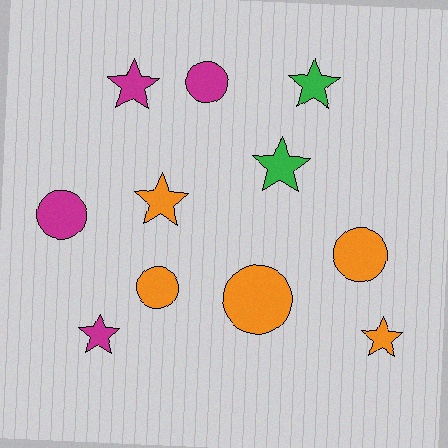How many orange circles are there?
There are 3 orange circles.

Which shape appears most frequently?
Star, with 6 objects.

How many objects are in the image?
There are 11 objects.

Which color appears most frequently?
Orange, with 5 objects.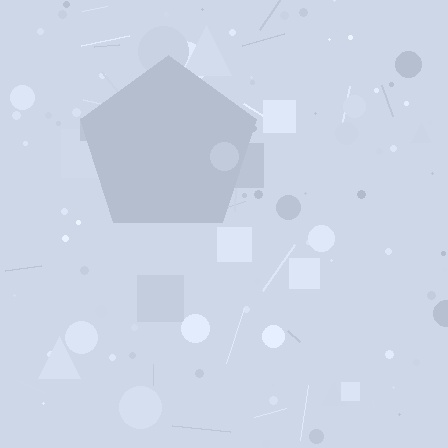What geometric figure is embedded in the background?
A pentagon is embedded in the background.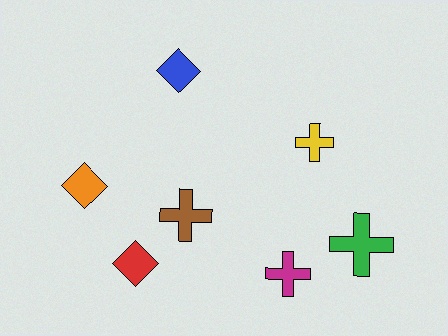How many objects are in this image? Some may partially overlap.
There are 7 objects.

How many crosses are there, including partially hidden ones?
There are 4 crosses.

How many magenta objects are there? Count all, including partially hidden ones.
There is 1 magenta object.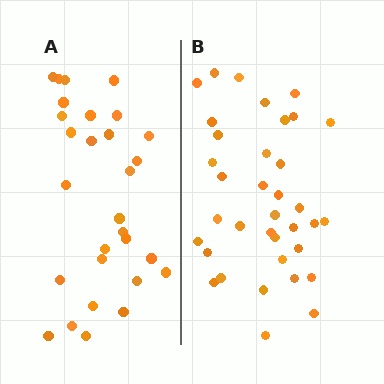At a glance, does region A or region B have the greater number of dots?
Region B (the right region) has more dots.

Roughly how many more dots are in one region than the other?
Region B has roughly 8 or so more dots than region A.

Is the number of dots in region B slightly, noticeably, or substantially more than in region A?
Region B has only slightly more — the two regions are fairly close. The ratio is roughly 1.2 to 1.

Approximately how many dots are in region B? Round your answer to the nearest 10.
About 40 dots. (The exact count is 36, which rounds to 40.)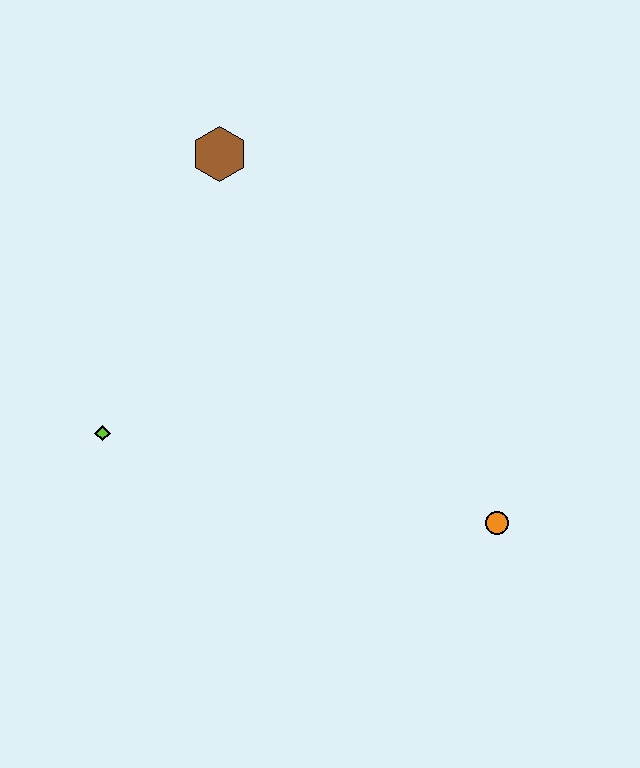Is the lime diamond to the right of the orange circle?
No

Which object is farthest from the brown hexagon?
The orange circle is farthest from the brown hexagon.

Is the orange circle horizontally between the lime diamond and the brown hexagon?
No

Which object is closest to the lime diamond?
The brown hexagon is closest to the lime diamond.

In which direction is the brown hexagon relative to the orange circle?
The brown hexagon is above the orange circle.